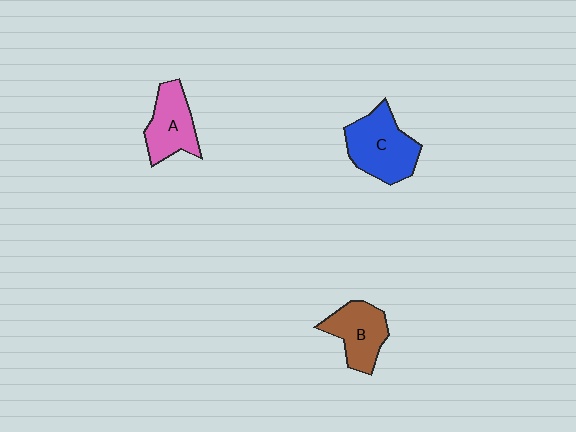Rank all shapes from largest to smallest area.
From largest to smallest: C (blue), B (brown), A (pink).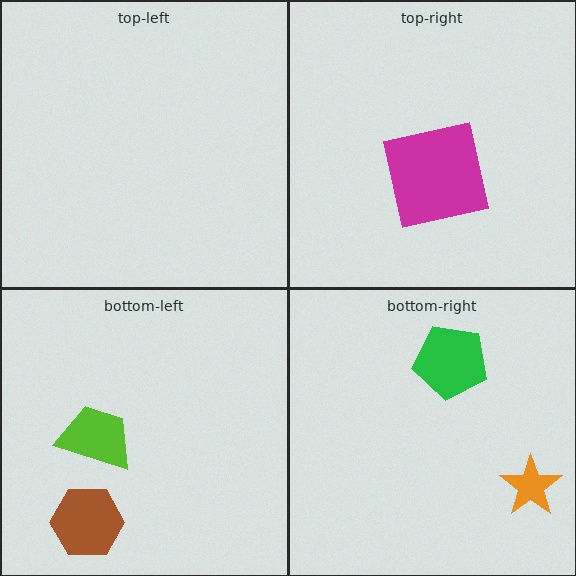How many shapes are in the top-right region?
1.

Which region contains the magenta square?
The top-right region.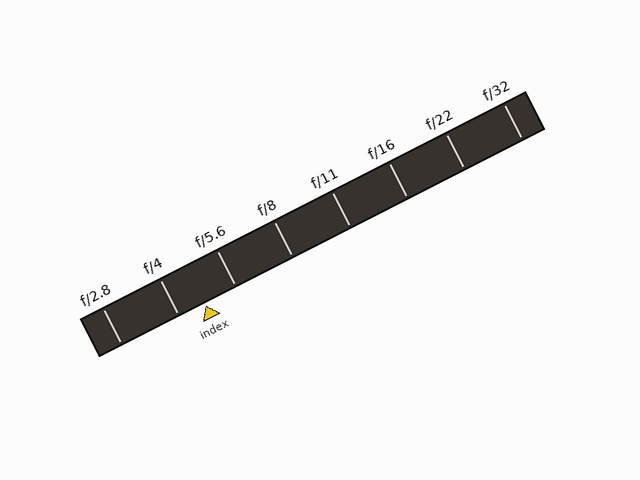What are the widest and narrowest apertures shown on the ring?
The widest aperture shown is f/2.8 and the narrowest is f/32.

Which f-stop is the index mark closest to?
The index mark is closest to f/4.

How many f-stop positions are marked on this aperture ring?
There are 8 f-stop positions marked.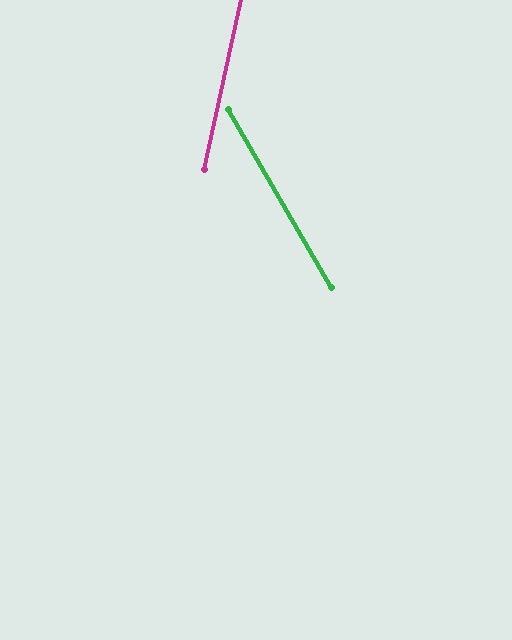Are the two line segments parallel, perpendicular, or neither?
Neither parallel nor perpendicular — they differ by about 42°.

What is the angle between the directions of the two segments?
Approximately 42 degrees.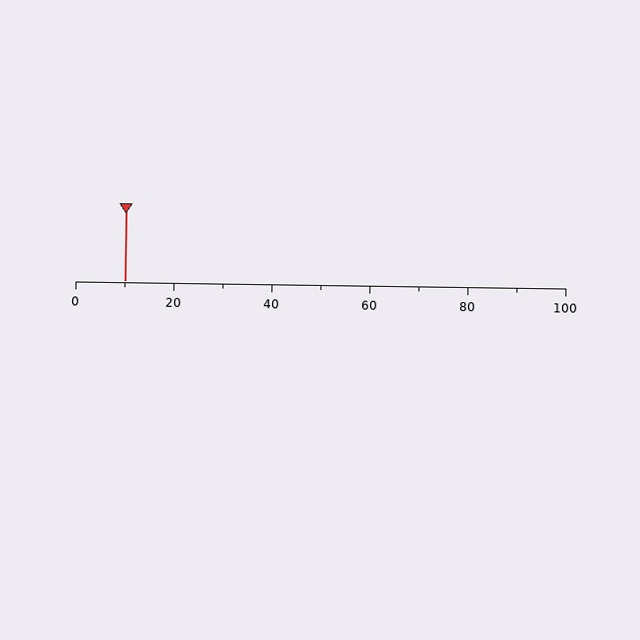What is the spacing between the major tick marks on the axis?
The major ticks are spaced 20 apart.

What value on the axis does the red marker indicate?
The marker indicates approximately 10.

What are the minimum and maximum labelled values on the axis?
The axis runs from 0 to 100.